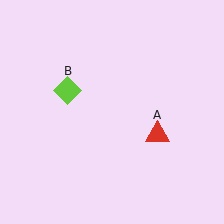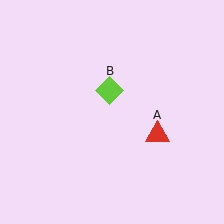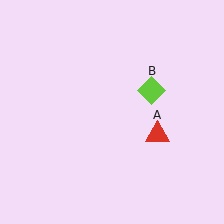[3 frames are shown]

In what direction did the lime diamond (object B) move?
The lime diamond (object B) moved right.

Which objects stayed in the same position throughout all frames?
Red triangle (object A) remained stationary.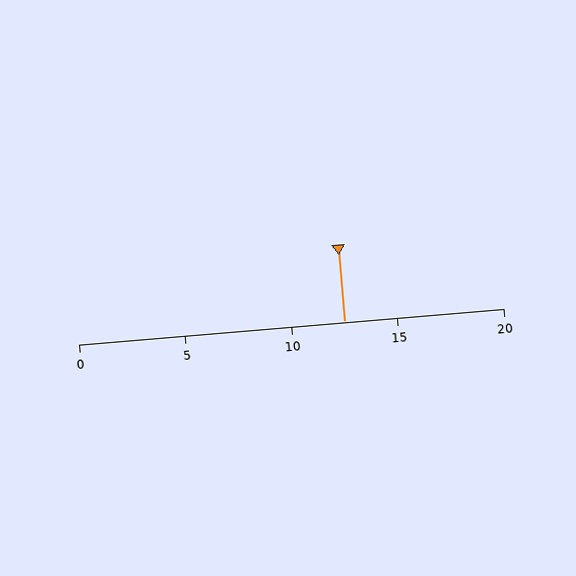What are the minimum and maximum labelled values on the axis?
The axis runs from 0 to 20.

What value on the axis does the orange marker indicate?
The marker indicates approximately 12.5.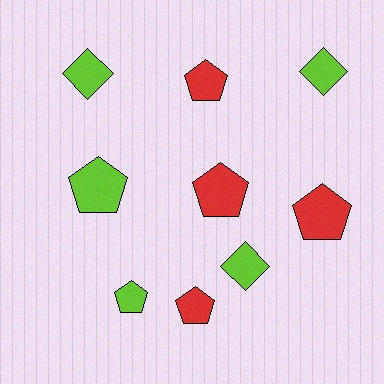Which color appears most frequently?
Lime, with 5 objects.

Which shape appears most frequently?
Pentagon, with 6 objects.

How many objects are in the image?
There are 9 objects.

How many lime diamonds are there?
There are 3 lime diamonds.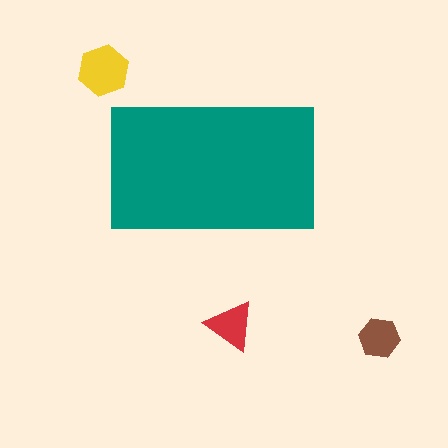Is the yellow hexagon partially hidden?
No, the yellow hexagon is fully visible.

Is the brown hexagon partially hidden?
No, the brown hexagon is fully visible.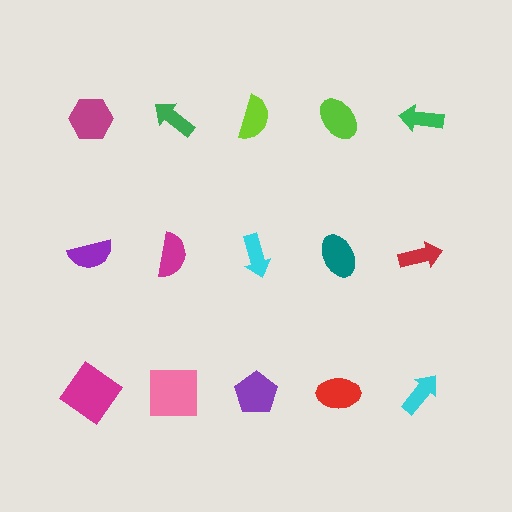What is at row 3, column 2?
A pink square.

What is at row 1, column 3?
A lime semicircle.